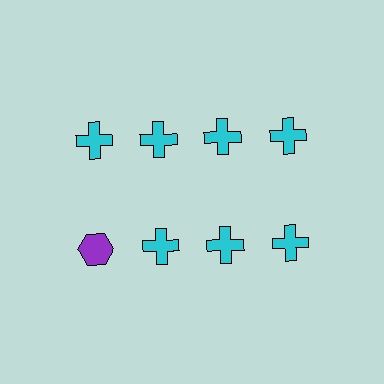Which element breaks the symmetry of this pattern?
The purple hexagon in the second row, leftmost column breaks the symmetry. All other shapes are cyan crosses.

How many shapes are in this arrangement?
There are 8 shapes arranged in a grid pattern.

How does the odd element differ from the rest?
It differs in both color (purple instead of cyan) and shape (hexagon instead of cross).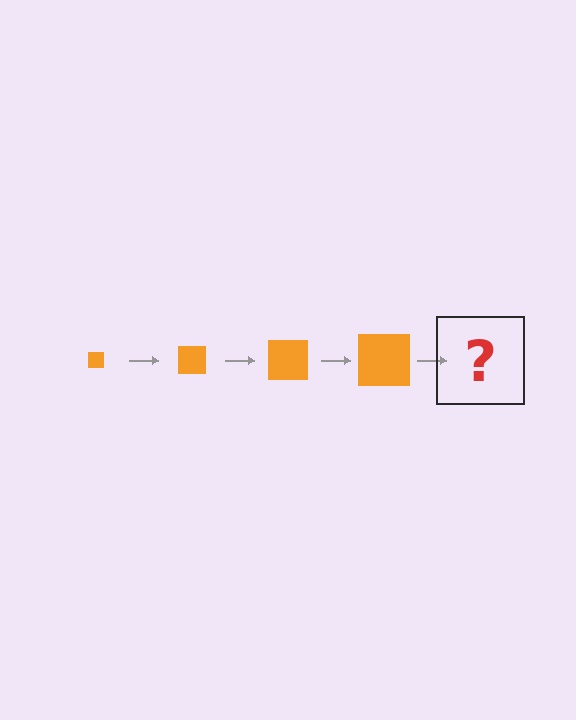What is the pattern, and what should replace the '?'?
The pattern is that the square gets progressively larger each step. The '?' should be an orange square, larger than the previous one.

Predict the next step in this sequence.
The next step is an orange square, larger than the previous one.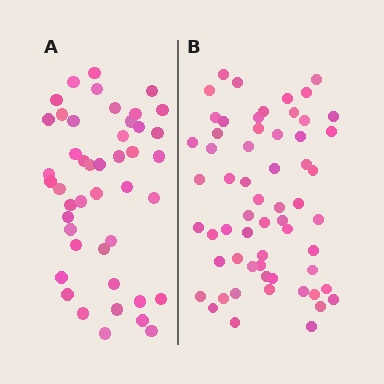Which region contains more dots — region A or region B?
Region B (the right region) has more dots.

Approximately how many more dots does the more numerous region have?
Region B has approximately 15 more dots than region A.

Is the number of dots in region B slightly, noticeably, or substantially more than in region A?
Region B has noticeably more, but not dramatically so. The ratio is roughly 1.3 to 1.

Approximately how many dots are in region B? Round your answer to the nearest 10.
About 60 dots.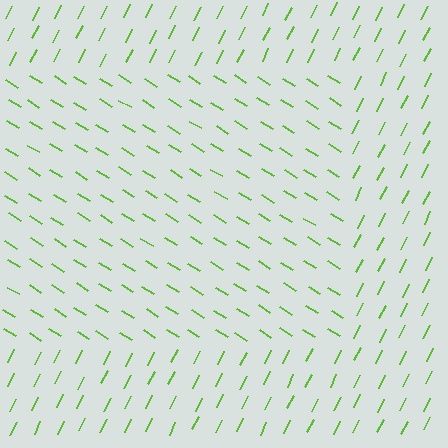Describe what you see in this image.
The image is filled with small lime line segments. A rectangle region in the image has lines oriented differently from the surrounding lines, creating a visible texture boundary.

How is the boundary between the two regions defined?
The boundary is defined purely by a change in line orientation (approximately 85 degrees difference). All lines are the same color and thickness.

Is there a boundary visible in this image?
Yes, there is a texture boundary formed by a change in line orientation.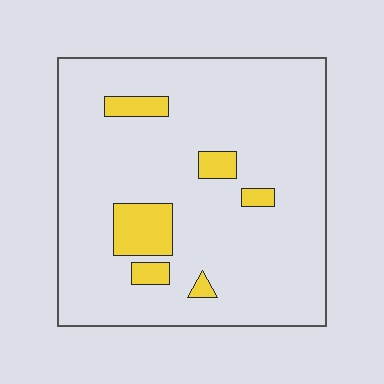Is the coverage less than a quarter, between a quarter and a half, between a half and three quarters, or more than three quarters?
Less than a quarter.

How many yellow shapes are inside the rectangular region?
6.